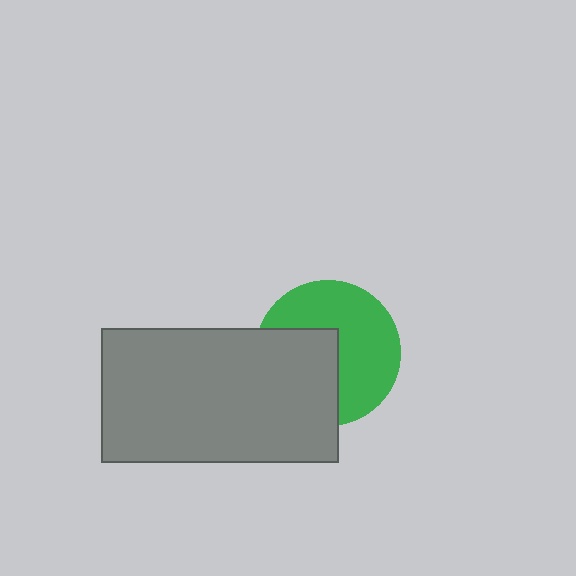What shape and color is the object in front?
The object in front is a gray rectangle.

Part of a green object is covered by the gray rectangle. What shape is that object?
It is a circle.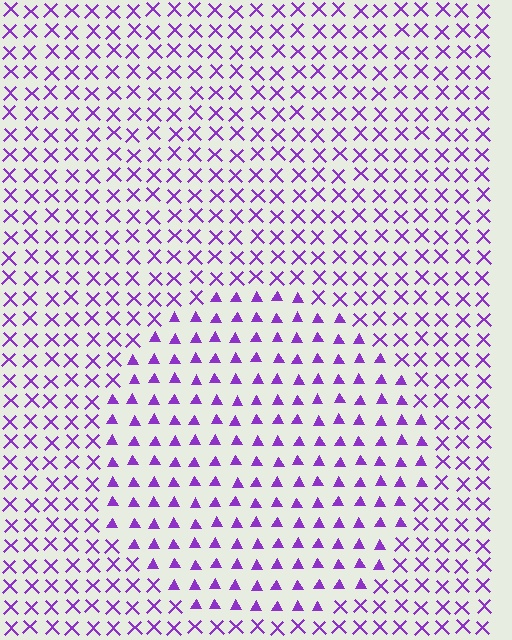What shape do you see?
I see a circle.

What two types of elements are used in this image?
The image uses triangles inside the circle region and X marks outside it.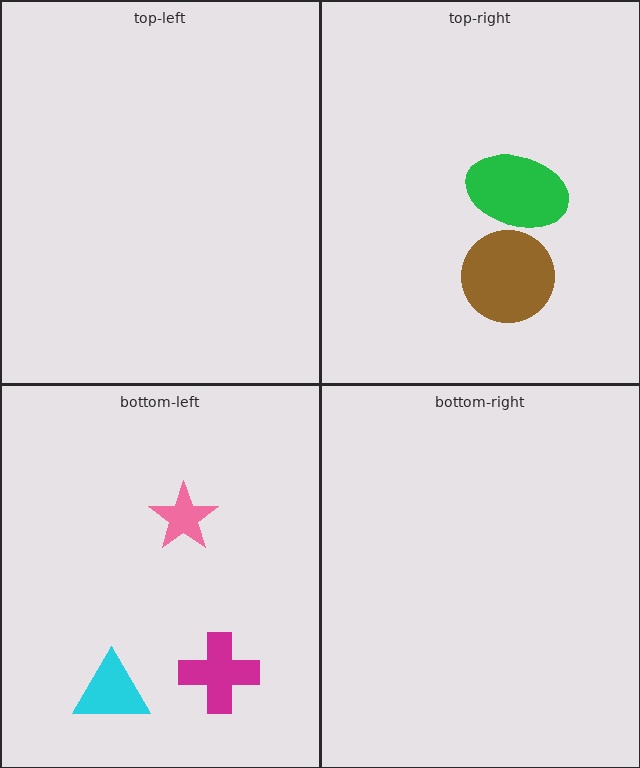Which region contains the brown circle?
The top-right region.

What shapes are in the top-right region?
The brown circle, the green ellipse.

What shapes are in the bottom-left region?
The cyan triangle, the magenta cross, the pink star.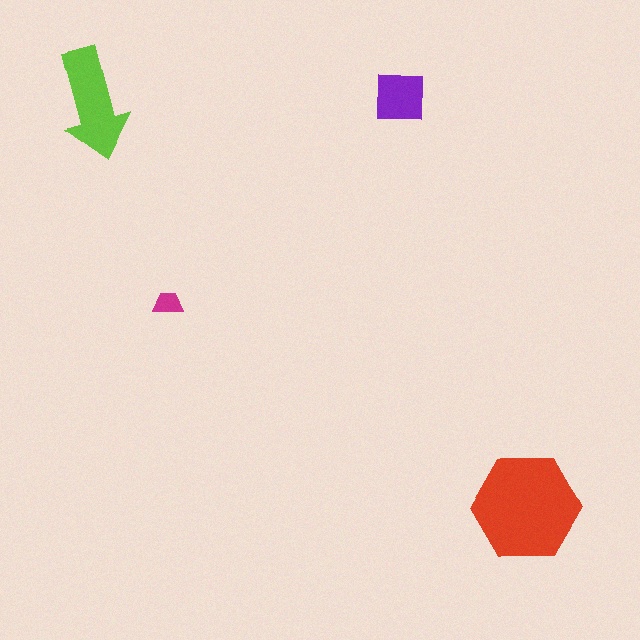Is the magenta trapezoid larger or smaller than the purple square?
Smaller.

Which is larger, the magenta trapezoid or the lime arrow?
The lime arrow.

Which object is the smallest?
The magenta trapezoid.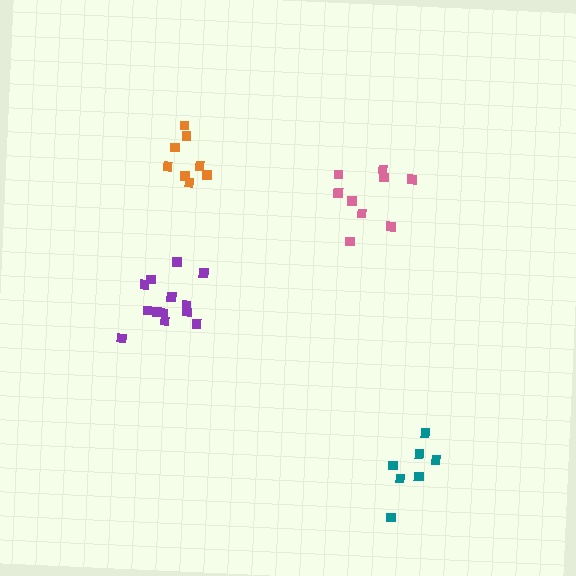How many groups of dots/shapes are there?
There are 4 groups.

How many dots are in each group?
Group 1: 7 dots, Group 2: 8 dots, Group 3: 9 dots, Group 4: 13 dots (37 total).